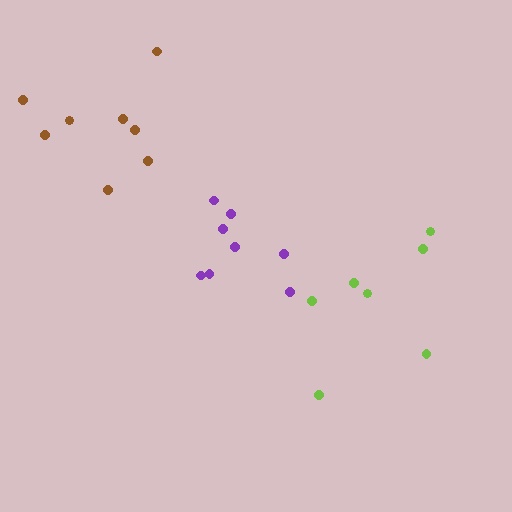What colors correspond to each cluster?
The clusters are colored: purple, lime, brown.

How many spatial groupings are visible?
There are 3 spatial groupings.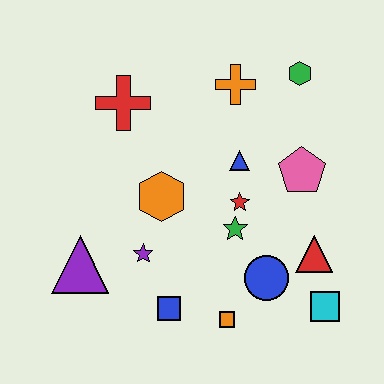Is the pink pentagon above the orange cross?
No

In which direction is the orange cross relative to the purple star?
The orange cross is above the purple star.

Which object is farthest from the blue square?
The green hexagon is farthest from the blue square.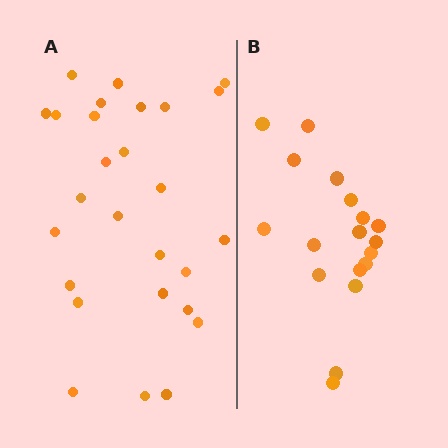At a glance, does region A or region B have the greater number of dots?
Region A (the left region) has more dots.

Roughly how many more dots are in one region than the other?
Region A has roughly 8 or so more dots than region B.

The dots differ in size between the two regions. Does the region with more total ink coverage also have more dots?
No. Region B has more total ink coverage because its dots are larger, but region A actually contains more individual dots. Total area can be misleading — the number of items is what matters here.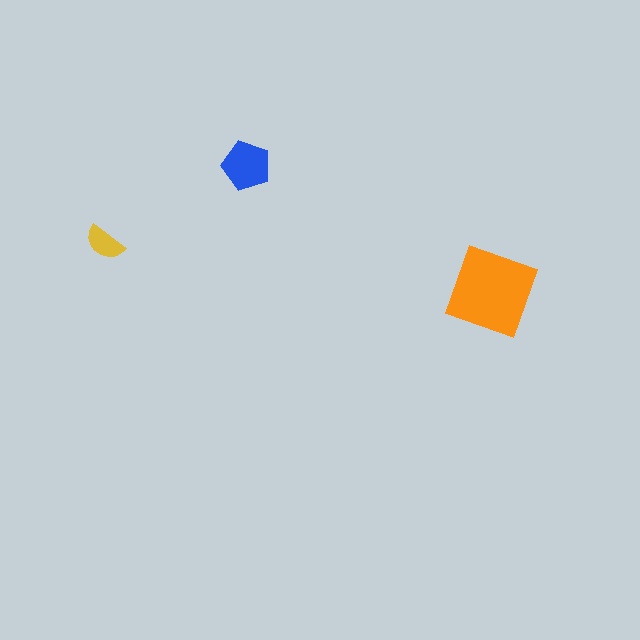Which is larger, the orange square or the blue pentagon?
The orange square.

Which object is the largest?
The orange square.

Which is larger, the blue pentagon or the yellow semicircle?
The blue pentagon.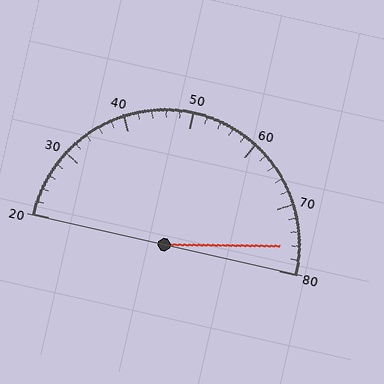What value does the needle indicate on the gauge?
The needle indicates approximately 76.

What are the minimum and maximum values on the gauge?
The gauge ranges from 20 to 80.